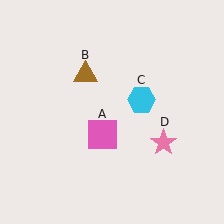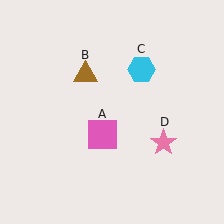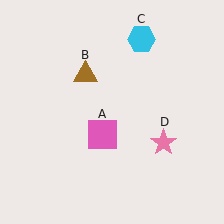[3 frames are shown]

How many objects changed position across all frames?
1 object changed position: cyan hexagon (object C).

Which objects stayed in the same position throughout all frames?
Pink square (object A) and brown triangle (object B) and pink star (object D) remained stationary.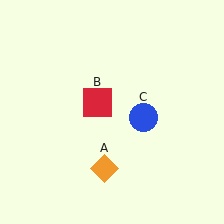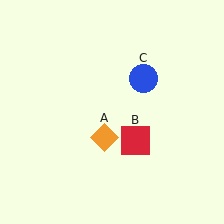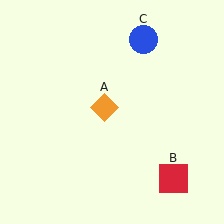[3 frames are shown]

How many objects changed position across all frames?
3 objects changed position: orange diamond (object A), red square (object B), blue circle (object C).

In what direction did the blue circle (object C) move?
The blue circle (object C) moved up.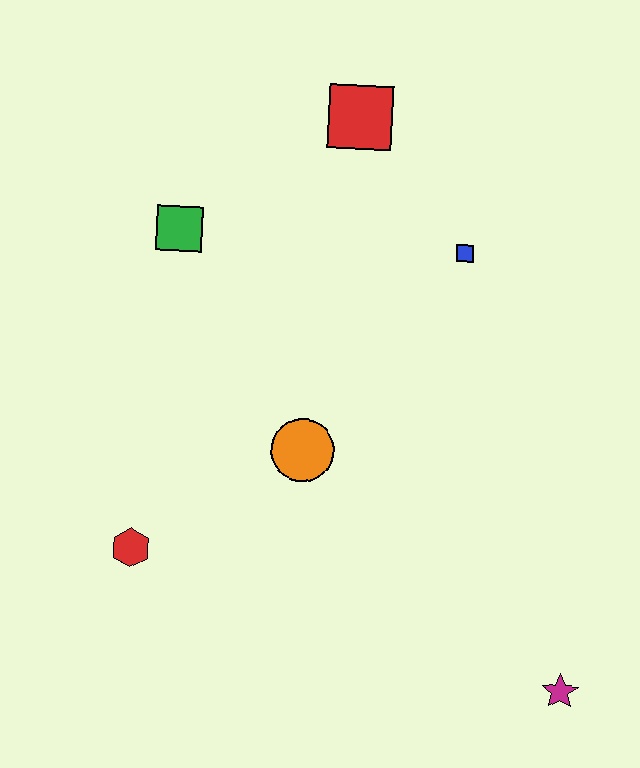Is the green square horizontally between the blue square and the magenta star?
No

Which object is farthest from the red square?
The magenta star is farthest from the red square.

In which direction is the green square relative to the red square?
The green square is to the left of the red square.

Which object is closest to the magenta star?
The orange circle is closest to the magenta star.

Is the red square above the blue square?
Yes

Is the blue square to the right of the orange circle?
Yes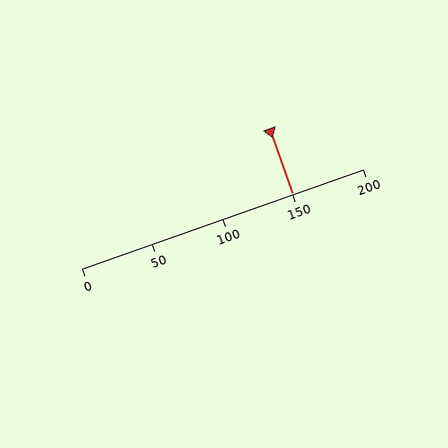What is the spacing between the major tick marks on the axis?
The major ticks are spaced 50 apart.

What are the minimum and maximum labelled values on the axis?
The axis runs from 0 to 200.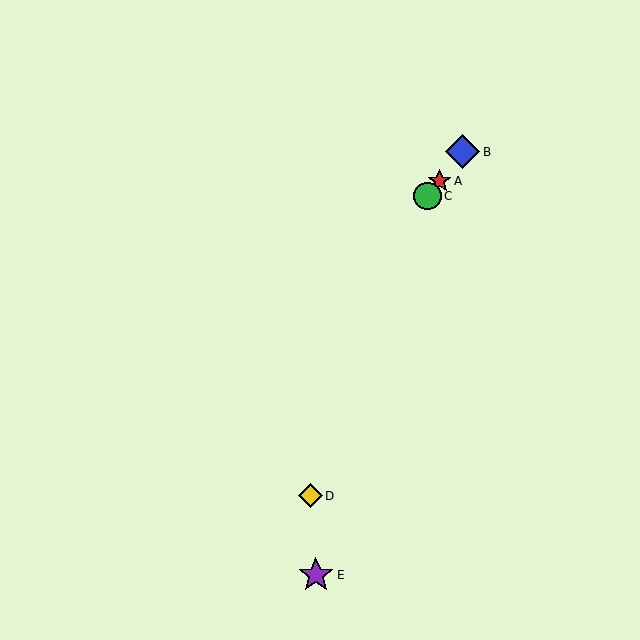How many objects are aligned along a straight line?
3 objects (A, B, C) are aligned along a straight line.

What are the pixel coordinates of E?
Object E is at (316, 575).